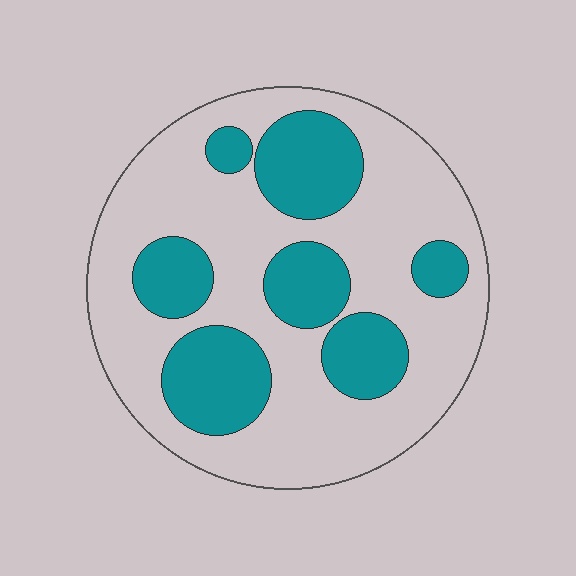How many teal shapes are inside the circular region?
7.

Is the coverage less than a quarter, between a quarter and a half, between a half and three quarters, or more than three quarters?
Between a quarter and a half.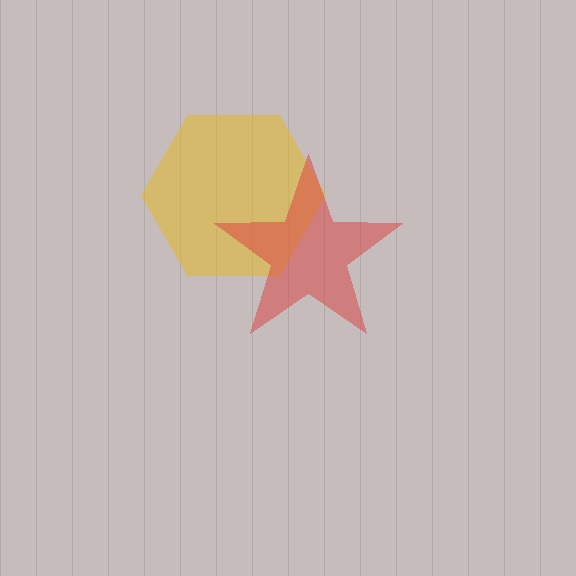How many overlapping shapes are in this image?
There are 2 overlapping shapes in the image.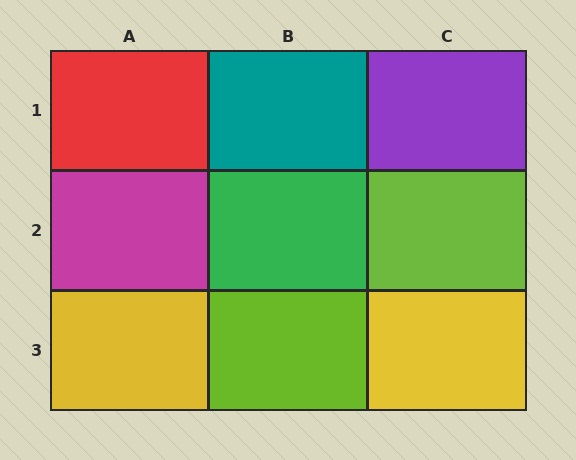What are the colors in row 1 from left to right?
Red, teal, purple.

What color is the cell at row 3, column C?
Yellow.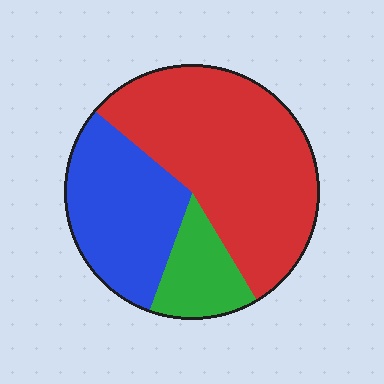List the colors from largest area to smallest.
From largest to smallest: red, blue, green.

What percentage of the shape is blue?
Blue covers 31% of the shape.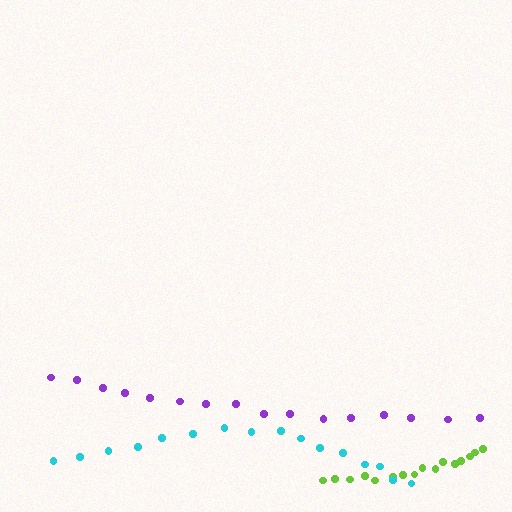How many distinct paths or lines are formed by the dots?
There are 3 distinct paths.